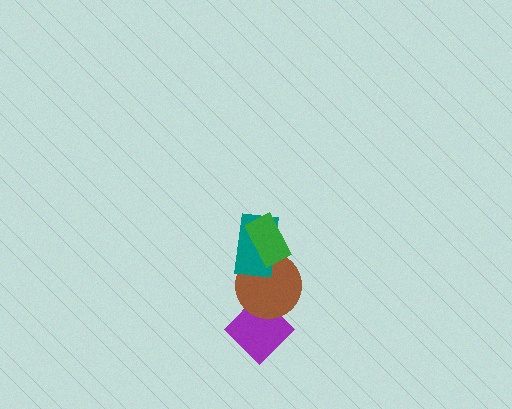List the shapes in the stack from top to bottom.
From top to bottom: the green rectangle, the teal rectangle, the brown circle, the purple diamond.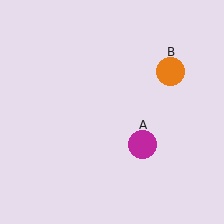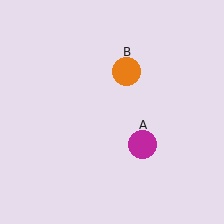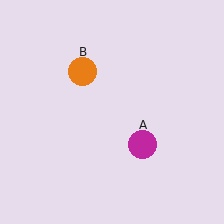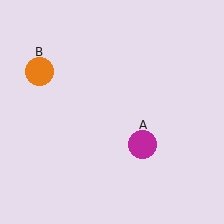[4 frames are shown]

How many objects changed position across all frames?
1 object changed position: orange circle (object B).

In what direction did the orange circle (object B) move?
The orange circle (object B) moved left.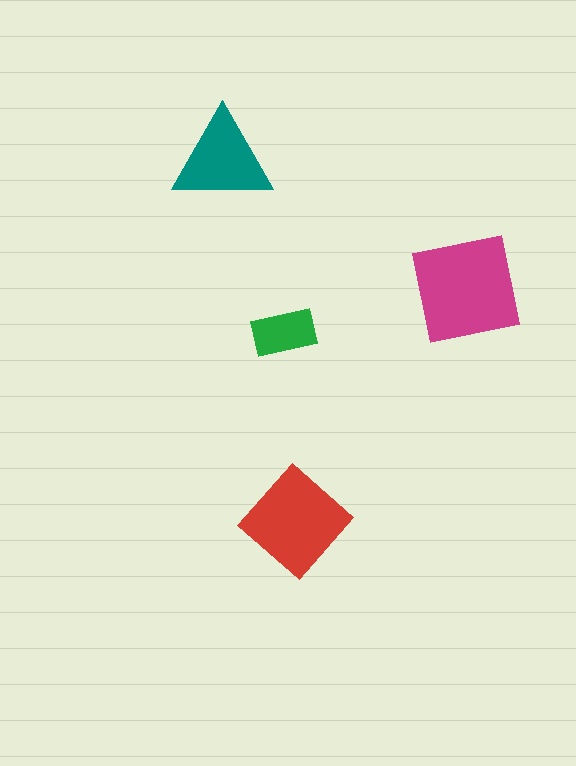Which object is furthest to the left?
The teal triangle is leftmost.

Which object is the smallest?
The green rectangle.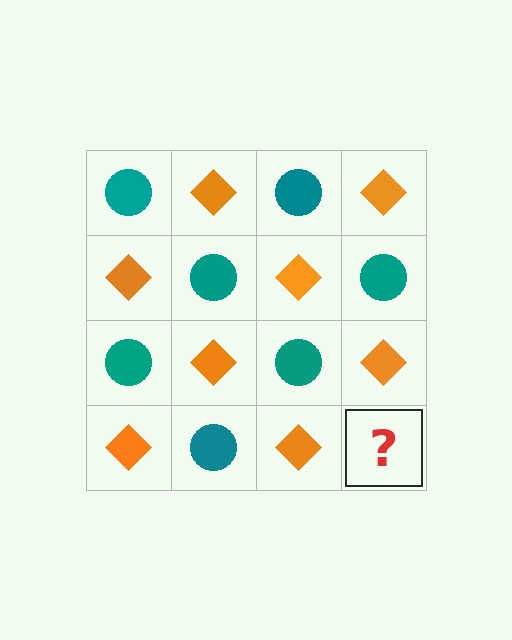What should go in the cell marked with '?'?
The missing cell should contain a teal circle.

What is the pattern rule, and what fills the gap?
The rule is that it alternates teal circle and orange diamond in a checkerboard pattern. The gap should be filled with a teal circle.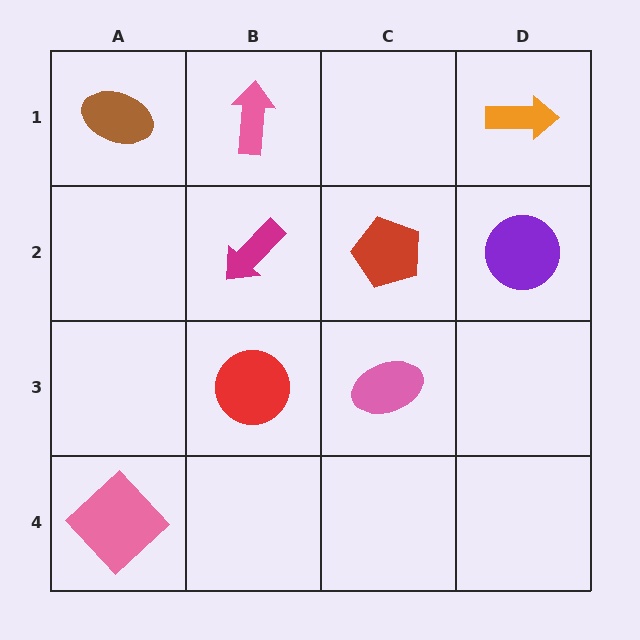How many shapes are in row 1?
3 shapes.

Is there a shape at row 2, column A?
No, that cell is empty.